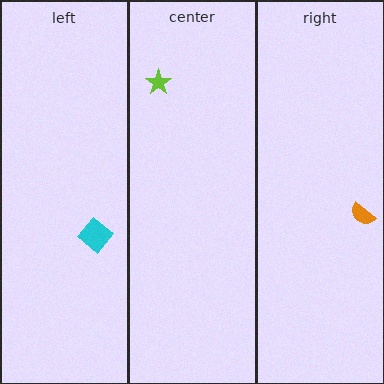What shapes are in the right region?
The orange semicircle.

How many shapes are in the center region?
1.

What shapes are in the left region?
The cyan diamond.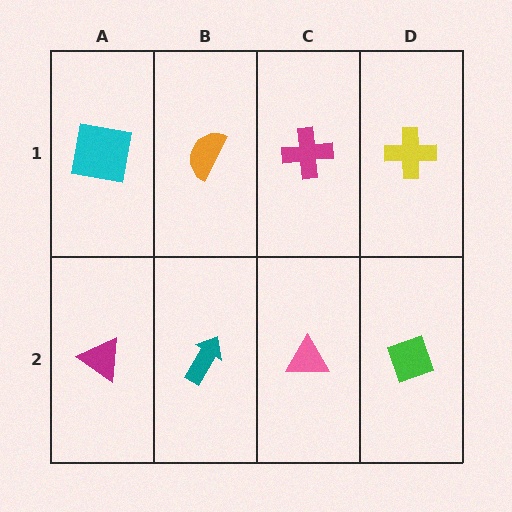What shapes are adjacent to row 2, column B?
An orange semicircle (row 1, column B), a magenta triangle (row 2, column A), a pink triangle (row 2, column C).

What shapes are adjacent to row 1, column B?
A teal arrow (row 2, column B), a cyan square (row 1, column A), a magenta cross (row 1, column C).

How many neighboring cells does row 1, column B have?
3.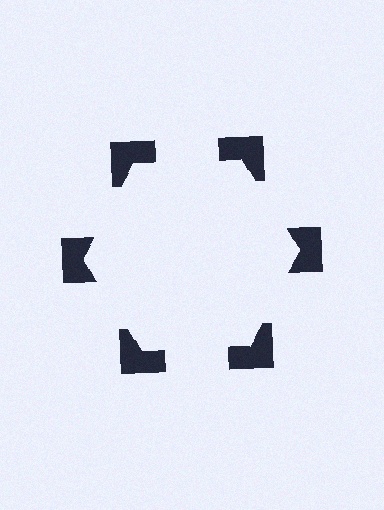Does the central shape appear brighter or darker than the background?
It typically appears slightly brighter than the background, even though no actual brightness change is drawn.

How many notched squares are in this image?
There are 6 — one at each vertex of the illusory hexagon.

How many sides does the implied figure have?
6 sides.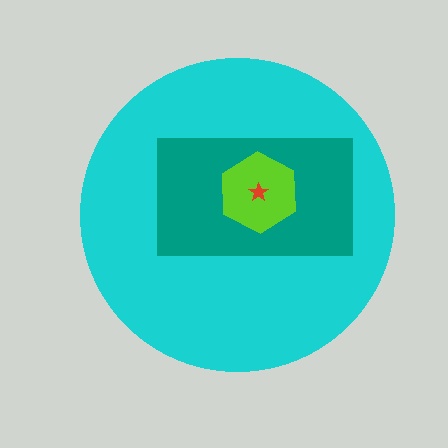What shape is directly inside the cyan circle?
The teal rectangle.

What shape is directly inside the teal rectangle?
The lime hexagon.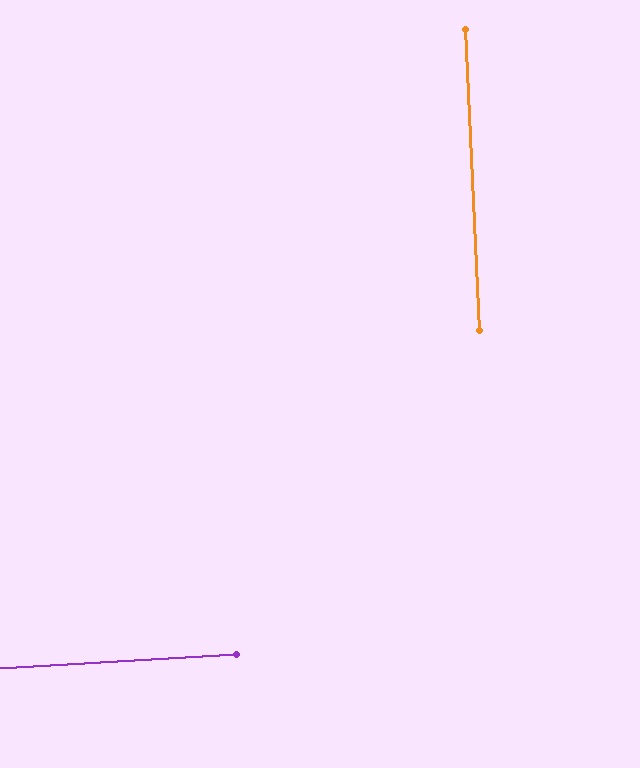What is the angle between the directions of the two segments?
Approximately 90 degrees.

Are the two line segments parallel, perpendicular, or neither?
Perpendicular — they meet at approximately 90°.